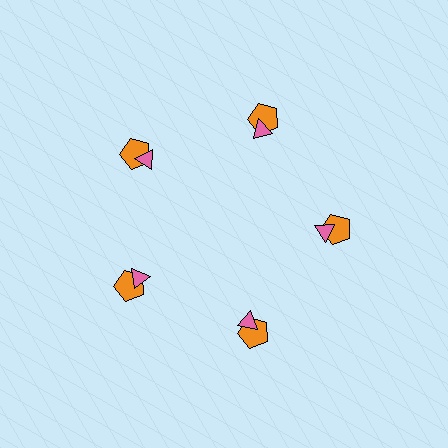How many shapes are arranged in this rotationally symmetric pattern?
There are 10 shapes, arranged in 5 groups of 2.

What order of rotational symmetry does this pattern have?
This pattern has 5-fold rotational symmetry.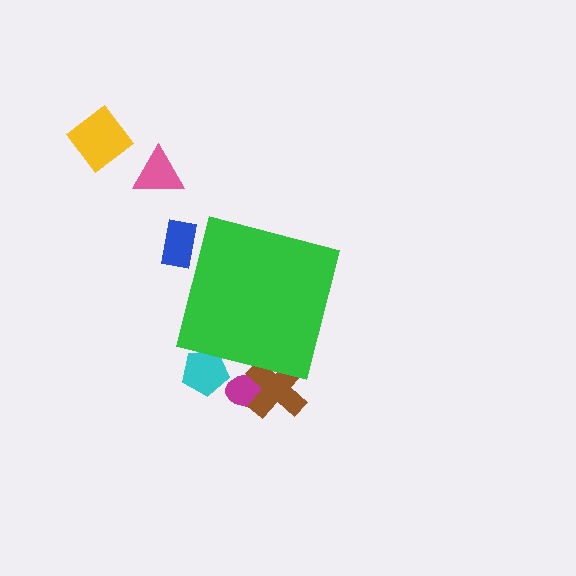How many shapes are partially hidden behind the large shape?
4 shapes are partially hidden.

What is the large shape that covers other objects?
A green square.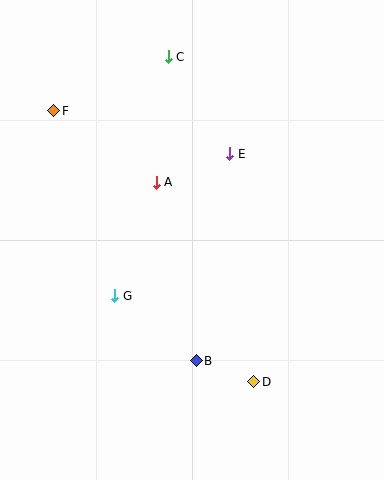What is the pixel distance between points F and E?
The distance between F and E is 181 pixels.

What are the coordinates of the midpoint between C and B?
The midpoint between C and B is at (182, 209).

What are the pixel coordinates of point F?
Point F is at (54, 111).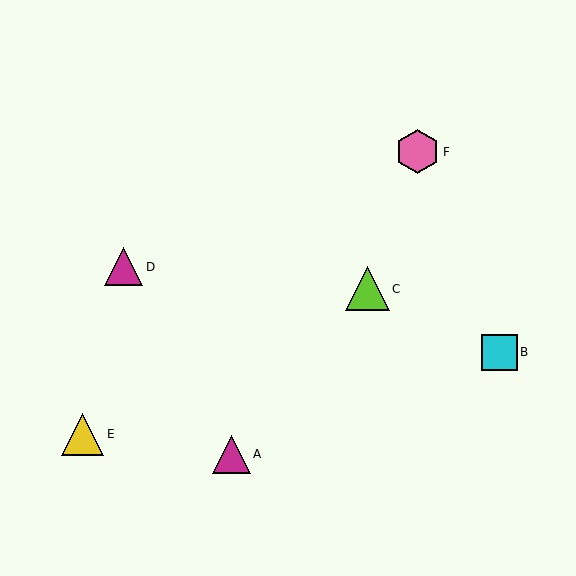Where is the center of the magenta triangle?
The center of the magenta triangle is at (124, 267).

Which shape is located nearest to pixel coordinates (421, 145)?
The pink hexagon (labeled F) at (418, 152) is nearest to that location.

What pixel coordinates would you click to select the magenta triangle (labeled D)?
Click at (124, 267) to select the magenta triangle D.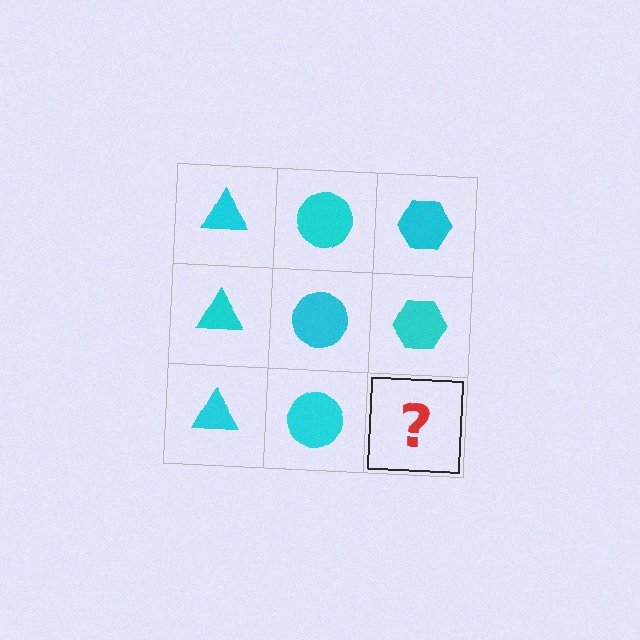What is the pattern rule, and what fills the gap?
The rule is that each column has a consistent shape. The gap should be filled with a cyan hexagon.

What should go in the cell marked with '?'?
The missing cell should contain a cyan hexagon.